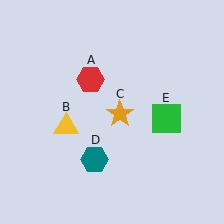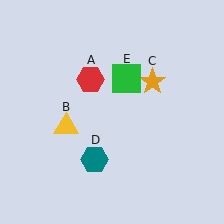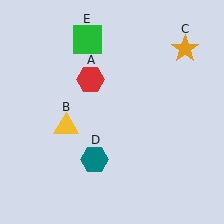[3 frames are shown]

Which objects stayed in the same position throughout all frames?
Red hexagon (object A) and yellow triangle (object B) and teal hexagon (object D) remained stationary.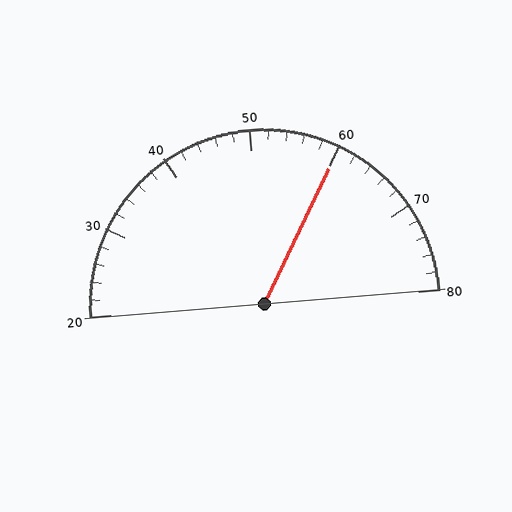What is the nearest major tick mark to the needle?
The nearest major tick mark is 60.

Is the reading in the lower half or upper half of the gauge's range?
The reading is in the upper half of the range (20 to 80).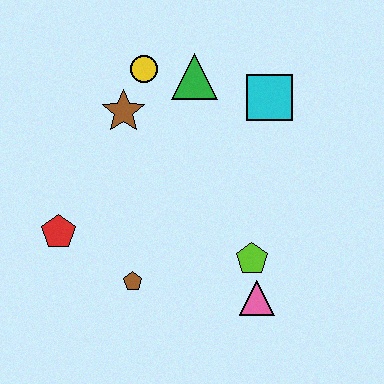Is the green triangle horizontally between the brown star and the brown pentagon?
No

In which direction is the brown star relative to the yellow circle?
The brown star is below the yellow circle.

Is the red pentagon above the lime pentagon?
Yes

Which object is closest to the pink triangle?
The lime pentagon is closest to the pink triangle.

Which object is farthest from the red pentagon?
The cyan square is farthest from the red pentagon.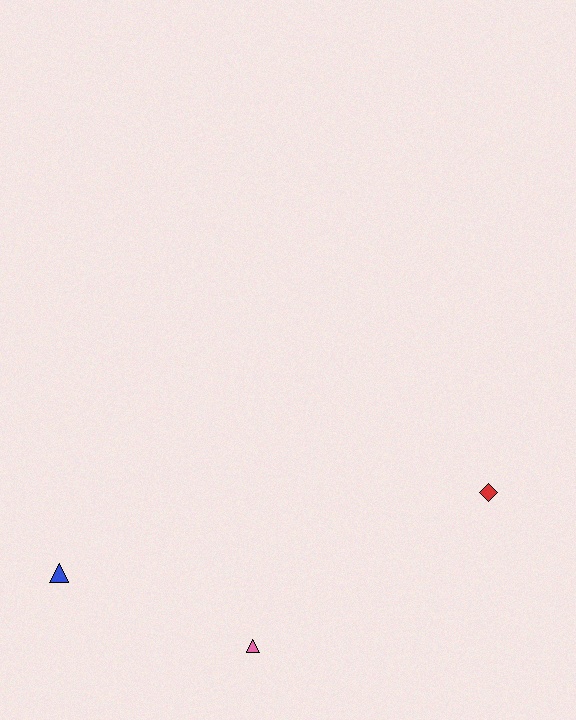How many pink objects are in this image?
There is 1 pink object.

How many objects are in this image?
There are 3 objects.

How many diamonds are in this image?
There is 1 diamond.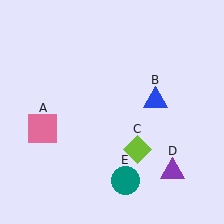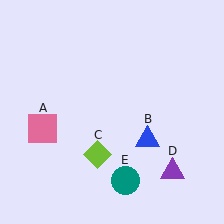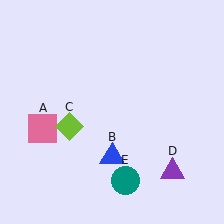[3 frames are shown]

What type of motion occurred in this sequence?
The blue triangle (object B), lime diamond (object C) rotated clockwise around the center of the scene.